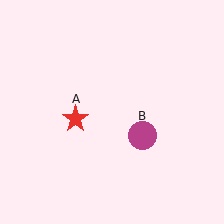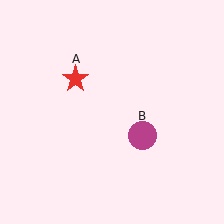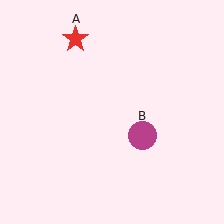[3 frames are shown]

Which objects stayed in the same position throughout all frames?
Magenta circle (object B) remained stationary.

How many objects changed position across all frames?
1 object changed position: red star (object A).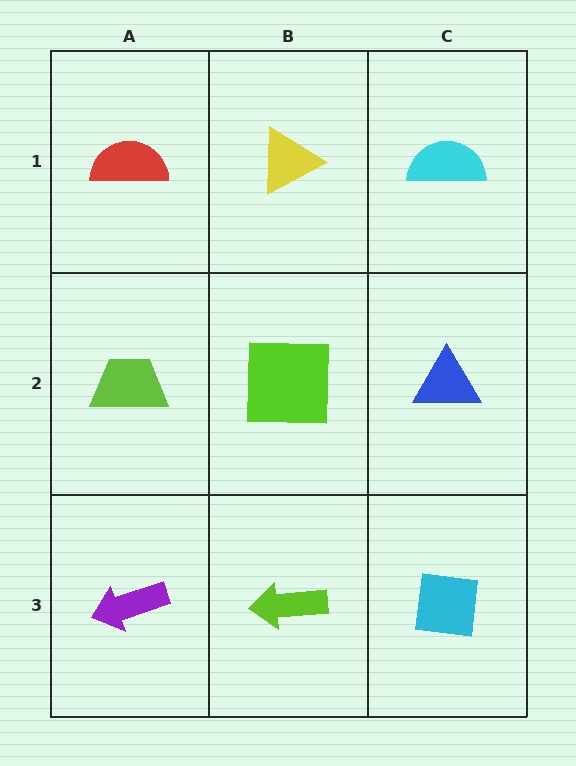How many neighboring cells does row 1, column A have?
2.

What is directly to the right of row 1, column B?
A cyan semicircle.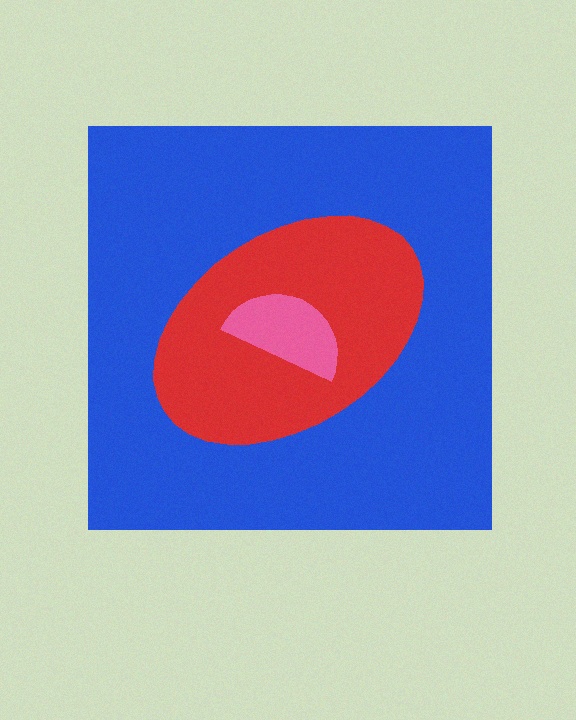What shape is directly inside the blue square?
The red ellipse.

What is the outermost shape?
The blue square.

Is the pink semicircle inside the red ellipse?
Yes.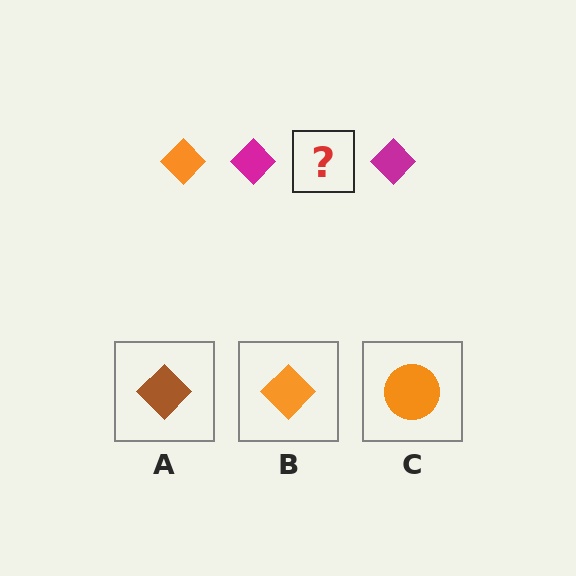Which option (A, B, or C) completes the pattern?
B.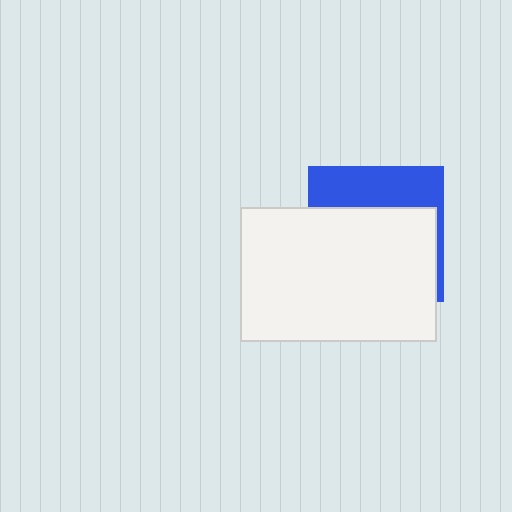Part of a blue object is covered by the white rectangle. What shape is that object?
It is a square.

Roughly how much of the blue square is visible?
A small part of it is visible (roughly 34%).